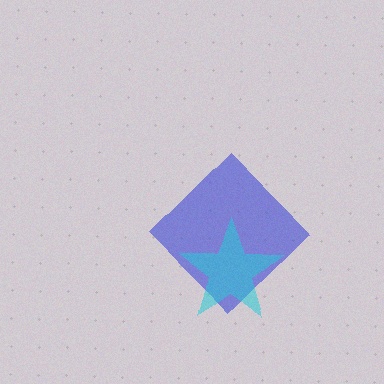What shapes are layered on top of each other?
The layered shapes are: a blue diamond, a cyan star.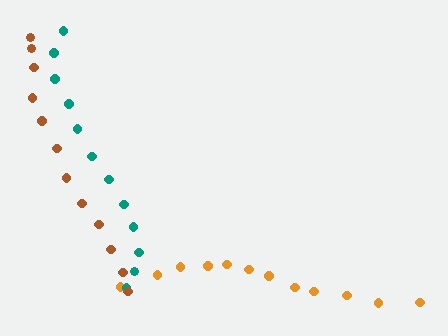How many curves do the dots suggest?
There are 3 distinct paths.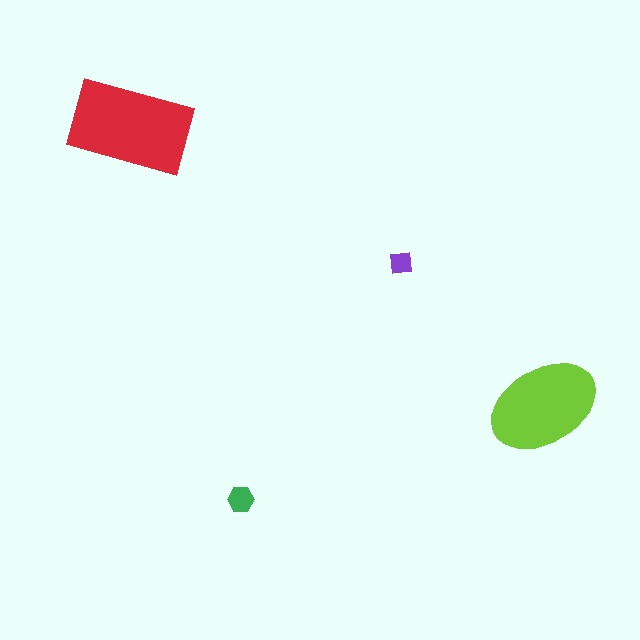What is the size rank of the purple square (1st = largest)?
4th.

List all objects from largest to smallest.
The red rectangle, the lime ellipse, the green hexagon, the purple square.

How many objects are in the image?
There are 4 objects in the image.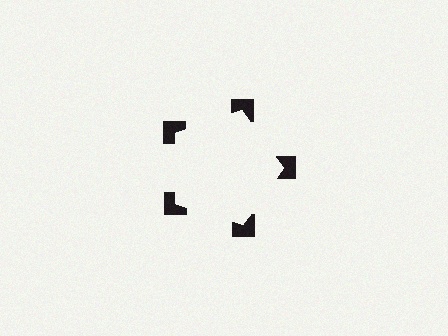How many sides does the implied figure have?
5 sides.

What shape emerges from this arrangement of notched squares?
An illusory pentagon — its edges are inferred from the aligned wedge cuts in the notched squares, not physically drawn.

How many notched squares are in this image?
There are 5 — one at each vertex of the illusory pentagon.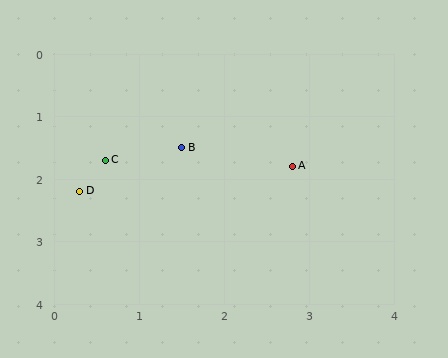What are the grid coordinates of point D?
Point D is at approximately (0.3, 2.2).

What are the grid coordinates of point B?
Point B is at approximately (1.5, 1.5).